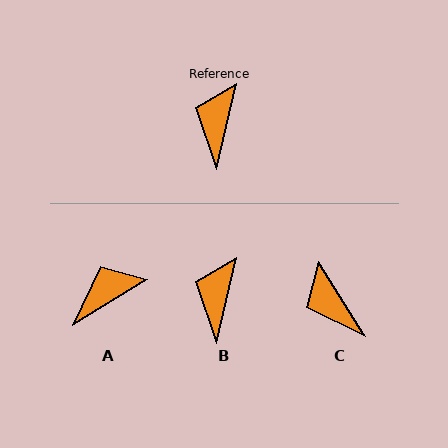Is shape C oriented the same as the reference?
No, it is off by about 45 degrees.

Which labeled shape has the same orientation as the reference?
B.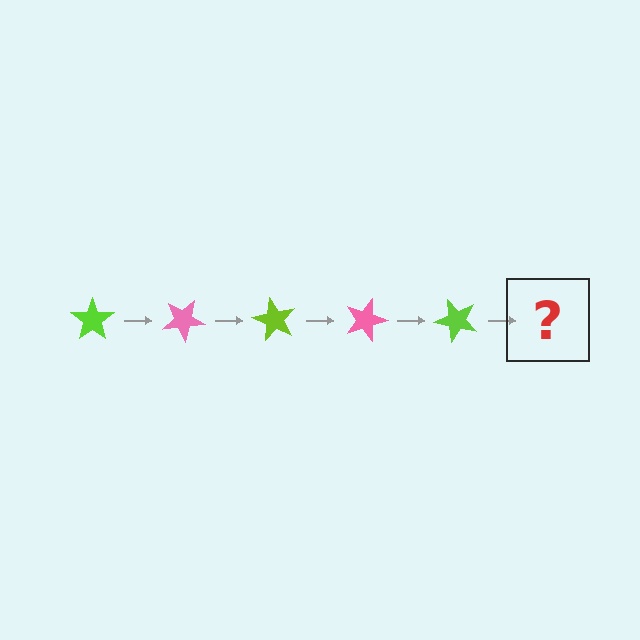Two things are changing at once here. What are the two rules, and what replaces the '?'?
The two rules are that it rotates 30 degrees each step and the color cycles through lime and pink. The '?' should be a pink star, rotated 150 degrees from the start.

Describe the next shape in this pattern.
It should be a pink star, rotated 150 degrees from the start.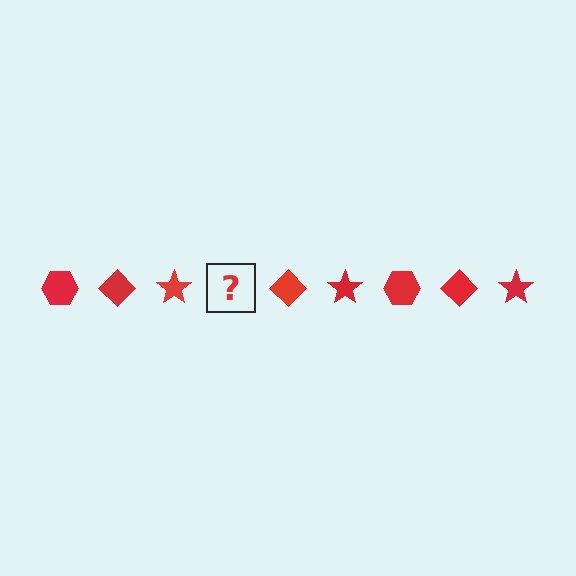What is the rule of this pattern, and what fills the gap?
The rule is that the pattern cycles through hexagon, diamond, star shapes in red. The gap should be filled with a red hexagon.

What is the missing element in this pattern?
The missing element is a red hexagon.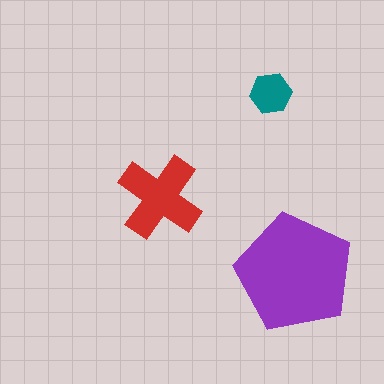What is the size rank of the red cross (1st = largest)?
2nd.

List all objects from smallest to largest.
The teal hexagon, the red cross, the purple pentagon.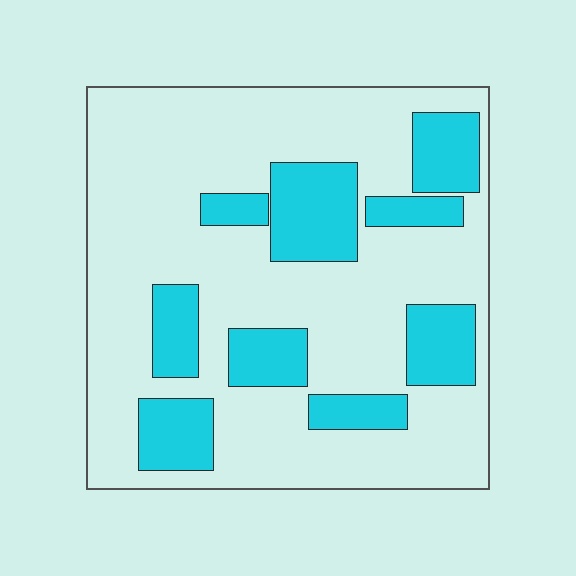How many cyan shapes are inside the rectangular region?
9.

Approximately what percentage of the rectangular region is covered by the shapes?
Approximately 25%.